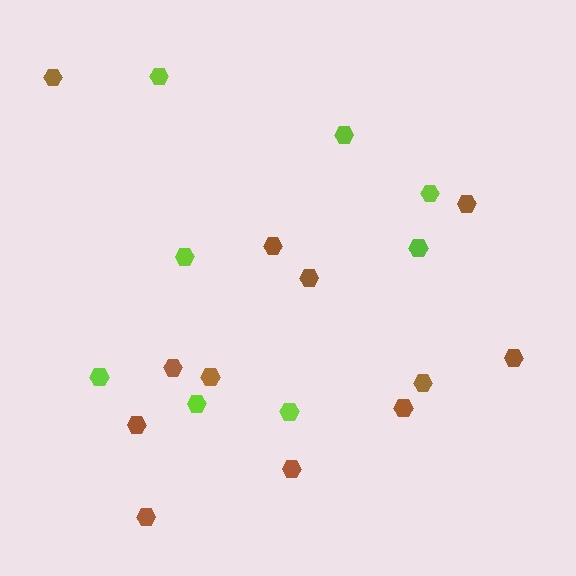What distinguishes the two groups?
There are 2 groups: one group of lime hexagons (8) and one group of brown hexagons (12).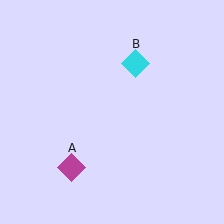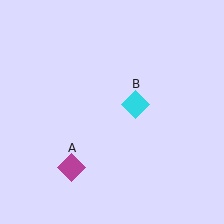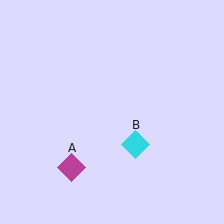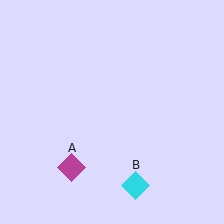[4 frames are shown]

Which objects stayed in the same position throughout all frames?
Magenta diamond (object A) remained stationary.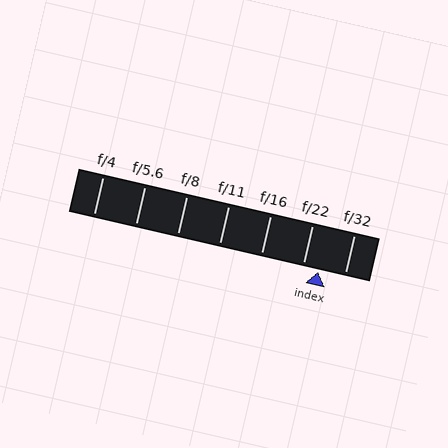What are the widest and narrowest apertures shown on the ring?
The widest aperture shown is f/4 and the narrowest is f/32.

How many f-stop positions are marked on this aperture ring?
There are 7 f-stop positions marked.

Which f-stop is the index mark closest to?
The index mark is closest to f/22.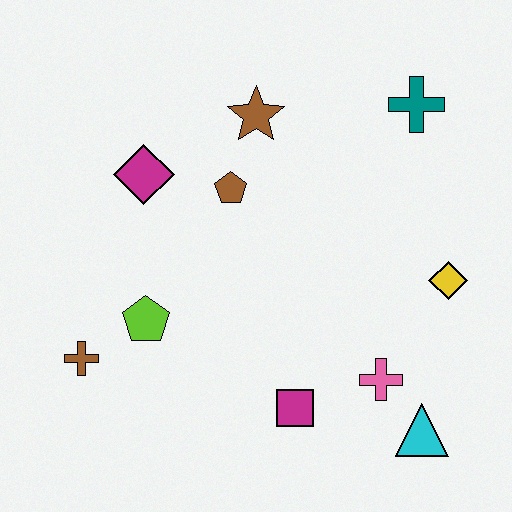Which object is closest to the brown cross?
The lime pentagon is closest to the brown cross.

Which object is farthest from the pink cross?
The magenta diamond is farthest from the pink cross.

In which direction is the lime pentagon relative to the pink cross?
The lime pentagon is to the left of the pink cross.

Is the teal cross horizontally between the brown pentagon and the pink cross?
No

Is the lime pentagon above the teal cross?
No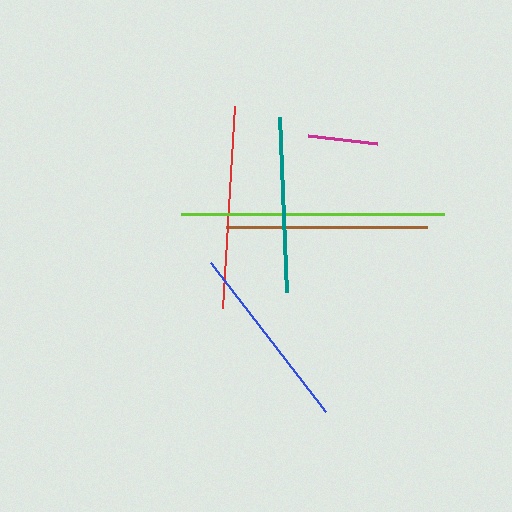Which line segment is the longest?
The lime line is the longest at approximately 263 pixels.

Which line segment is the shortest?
The magenta line is the shortest at approximately 69 pixels.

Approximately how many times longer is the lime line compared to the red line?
The lime line is approximately 1.3 times the length of the red line.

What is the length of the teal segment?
The teal segment is approximately 175 pixels long.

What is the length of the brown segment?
The brown segment is approximately 200 pixels long.